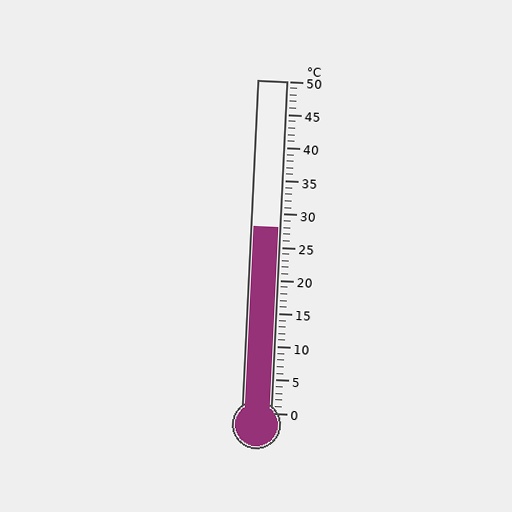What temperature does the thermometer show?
The thermometer shows approximately 28°C.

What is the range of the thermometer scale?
The thermometer scale ranges from 0°C to 50°C.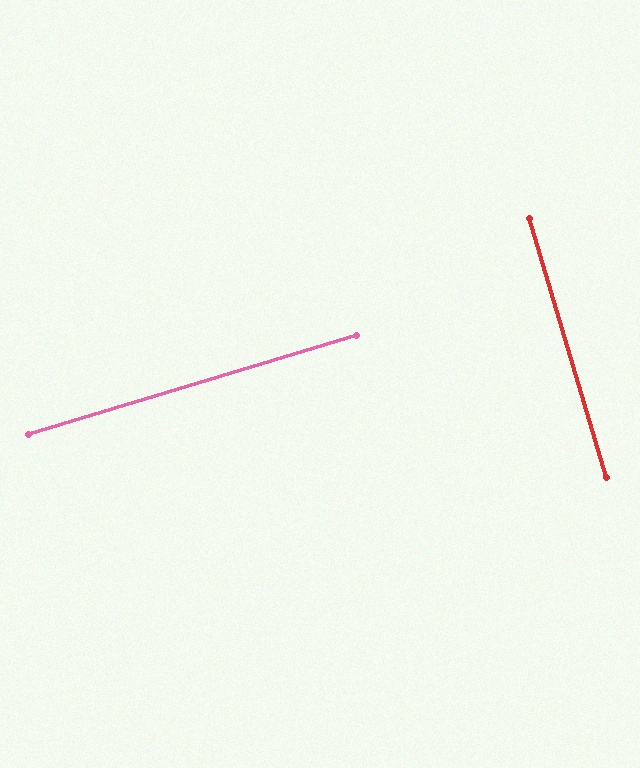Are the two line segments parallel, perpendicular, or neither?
Perpendicular — they meet at approximately 90°.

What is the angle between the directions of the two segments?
Approximately 90 degrees.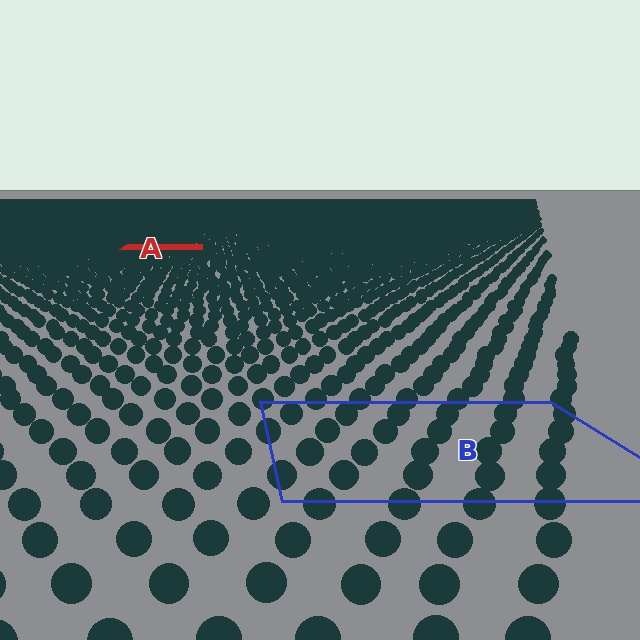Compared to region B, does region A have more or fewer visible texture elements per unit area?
Region A has more texture elements per unit area — they are packed more densely because it is farther away.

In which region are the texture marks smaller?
The texture marks are smaller in region A, because it is farther away.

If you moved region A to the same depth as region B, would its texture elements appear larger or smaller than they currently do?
They would appear larger. At a closer depth, the same texture elements are projected at a bigger on-screen size.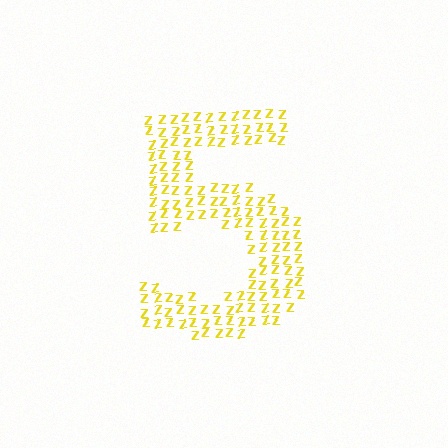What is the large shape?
The large shape is the digit 5.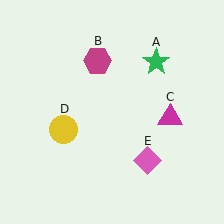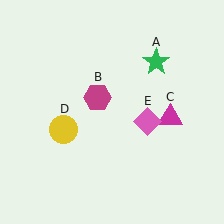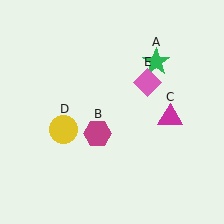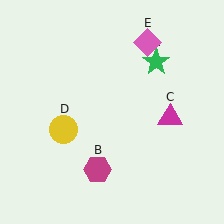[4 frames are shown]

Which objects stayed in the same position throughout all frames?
Green star (object A) and magenta triangle (object C) and yellow circle (object D) remained stationary.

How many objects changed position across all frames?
2 objects changed position: magenta hexagon (object B), pink diamond (object E).